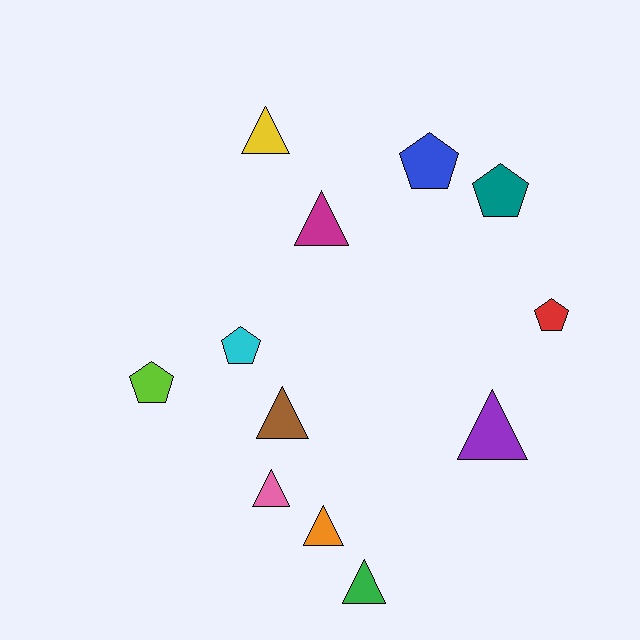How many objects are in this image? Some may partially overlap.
There are 12 objects.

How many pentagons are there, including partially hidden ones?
There are 5 pentagons.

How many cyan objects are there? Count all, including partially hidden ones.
There is 1 cyan object.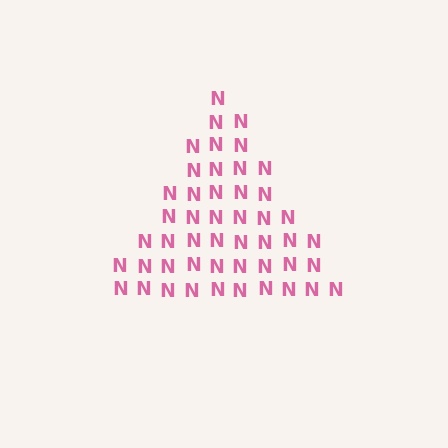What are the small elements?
The small elements are letter N's.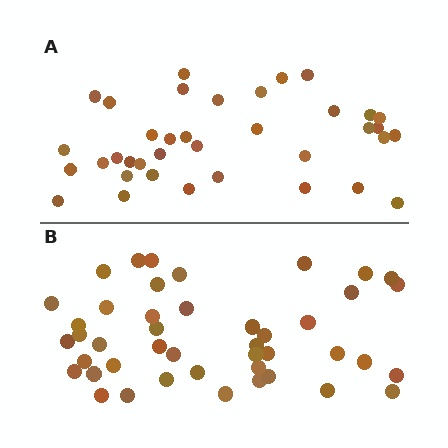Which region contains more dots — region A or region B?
Region B (the bottom region) has more dots.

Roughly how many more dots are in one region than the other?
Region B has roughly 8 or so more dots than region A.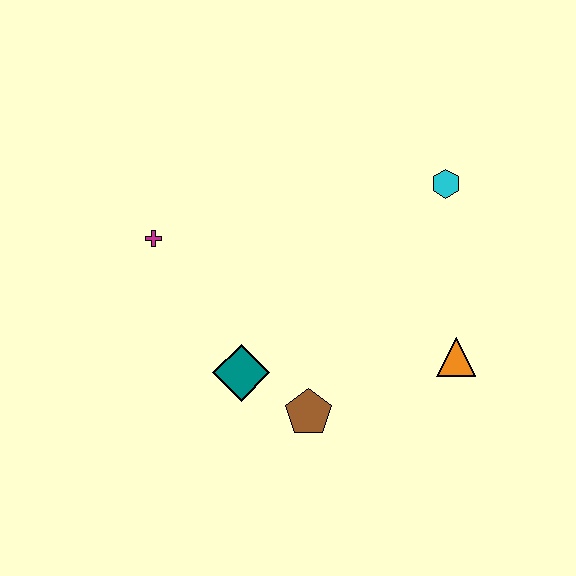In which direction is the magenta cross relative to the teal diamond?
The magenta cross is above the teal diamond.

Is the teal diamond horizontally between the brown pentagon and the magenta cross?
Yes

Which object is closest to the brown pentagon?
The teal diamond is closest to the brown pentagon.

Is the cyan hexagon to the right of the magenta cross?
Yes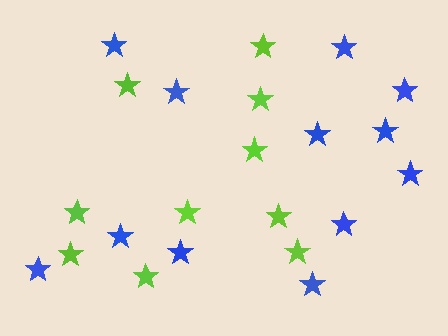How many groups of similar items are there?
There are 2 groups: one group of lime stars (10) and one group of blue stars (12).